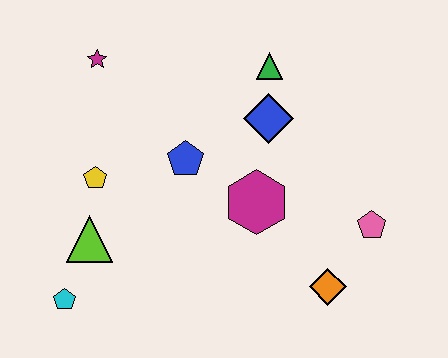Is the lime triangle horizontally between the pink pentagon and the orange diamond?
No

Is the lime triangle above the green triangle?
No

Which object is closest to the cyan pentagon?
The lime triangle is closest to the cyan pentagon.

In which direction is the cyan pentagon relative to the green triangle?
The cyan pentagon is below the green triangle.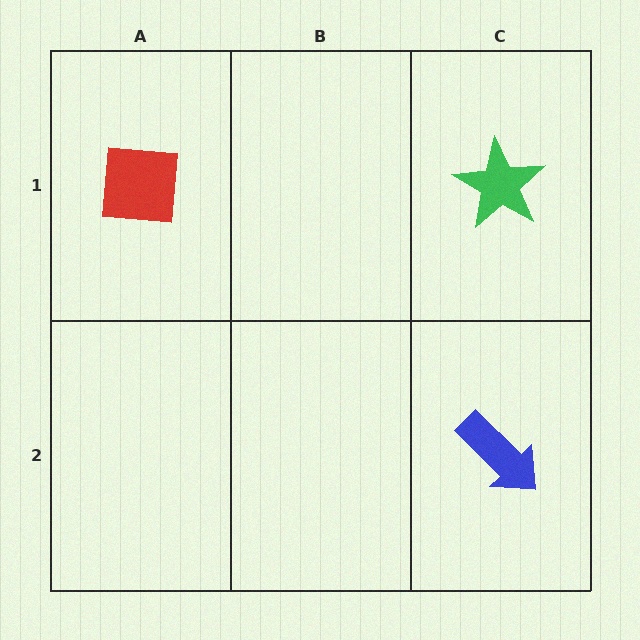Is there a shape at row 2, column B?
No, that cell is empty.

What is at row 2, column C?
A blue arrow.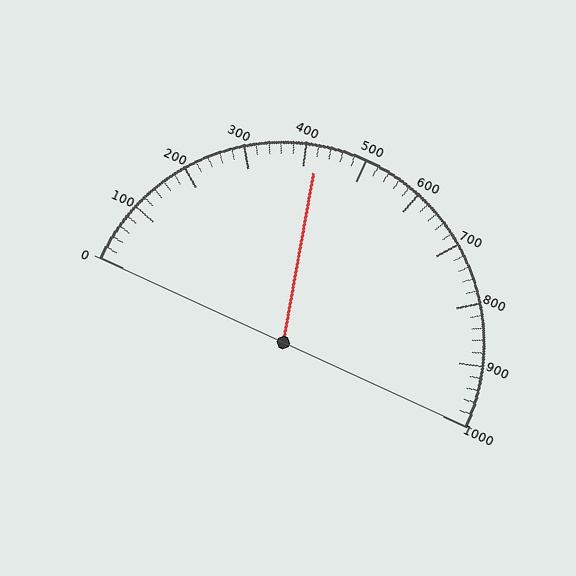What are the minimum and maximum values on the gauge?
The gauge ranges from 0 to 1000.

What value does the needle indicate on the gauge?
The needle indicates approximately 420.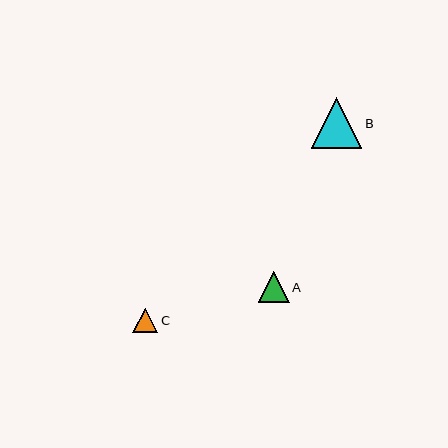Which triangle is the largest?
Triangle B is the largest with a size of approximately 51 pixels.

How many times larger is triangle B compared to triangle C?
Triangle B is approximately 2.0 times the size of triangle C.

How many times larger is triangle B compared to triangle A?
Triangle B is approximately 1.6 times the size of triangle A.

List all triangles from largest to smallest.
From largest to smallest: B, A, C.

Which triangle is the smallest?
Triangle C is the smallest with a size of approximately 25 pixels.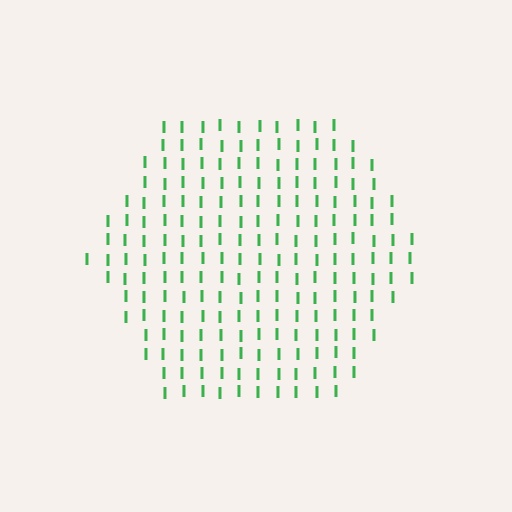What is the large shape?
The large shape is a hexagon.